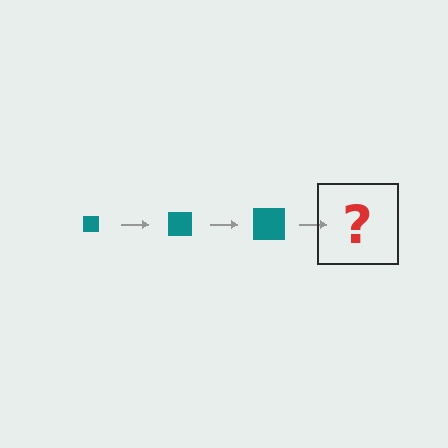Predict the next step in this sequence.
The next step is a teal square, larger than the previous one.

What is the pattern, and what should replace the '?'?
The pattern is that the square gets progressively larger each step. The '?' should be a teal square, larger than the previous one.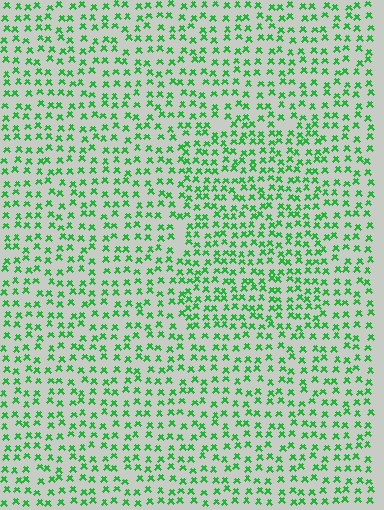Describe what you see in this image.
The image contains small green elements arranged at two different densities. A rectangle-shaped region is visible where the elements are more densely packed than the surrounding area.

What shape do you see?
I see a rectangle.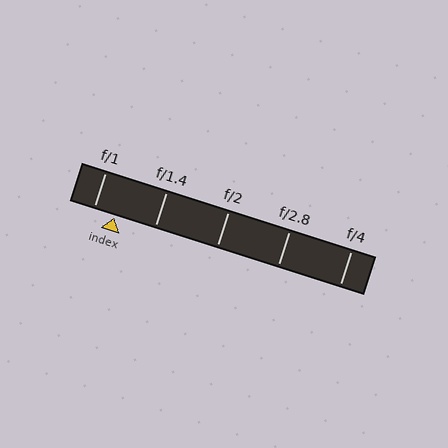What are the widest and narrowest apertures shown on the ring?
The widest aperture shown is f/1 and the narrowest is f/4.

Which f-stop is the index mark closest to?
The index mark is closest to f/1.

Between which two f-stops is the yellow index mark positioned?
The index mark is between f/1 and f/1.4.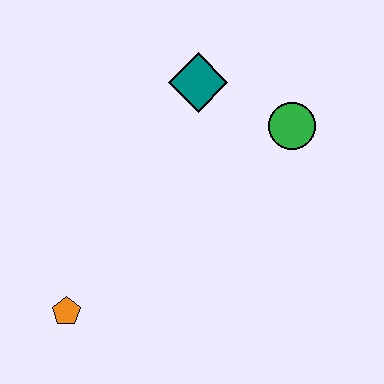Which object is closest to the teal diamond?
The green circle is closest to the teal diamond.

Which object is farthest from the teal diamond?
The orange pentagon is farthest from the teal diamond.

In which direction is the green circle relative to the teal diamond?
The green circle is to the right of the teal diamond.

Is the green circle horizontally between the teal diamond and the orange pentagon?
No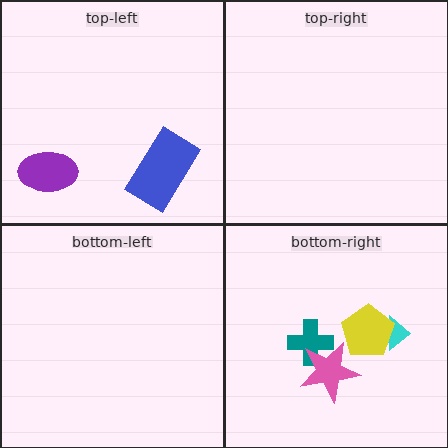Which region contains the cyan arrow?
The bottom-right region.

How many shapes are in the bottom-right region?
4.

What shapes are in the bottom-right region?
The cyan arrow, the teal cross, the yellow pentagon, the pink star.